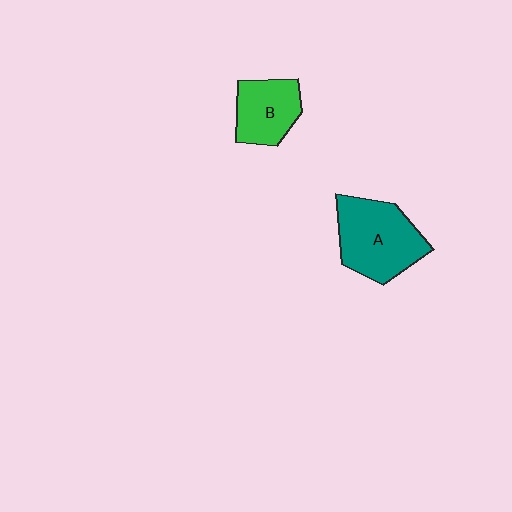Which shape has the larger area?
Shape A (teal).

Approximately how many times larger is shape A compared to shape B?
Approximately 1.5 times.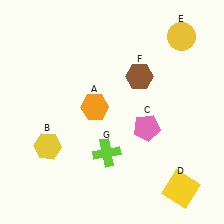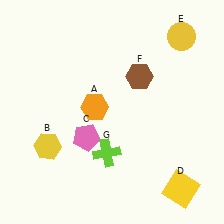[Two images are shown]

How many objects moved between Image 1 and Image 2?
1 object moved between the two images.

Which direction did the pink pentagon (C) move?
The pink pentagon (C) moved left.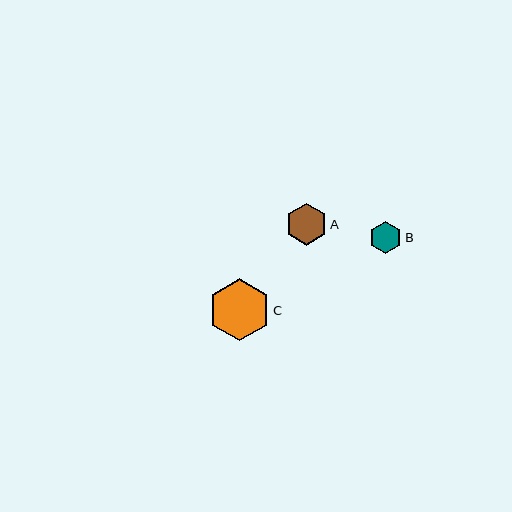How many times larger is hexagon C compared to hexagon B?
Hexagon C is approximately 1.9 times the size of hexagon B.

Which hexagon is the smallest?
Hexagon B is the smallest with a size of approximately 32 pixels.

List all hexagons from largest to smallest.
From largest to smallest: C, A, B.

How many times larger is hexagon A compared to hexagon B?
Hexagon A is approximately 1.3 times the size of hexagon B.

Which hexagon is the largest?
Hexagon C is the largest with a size of approximately 62 pixels.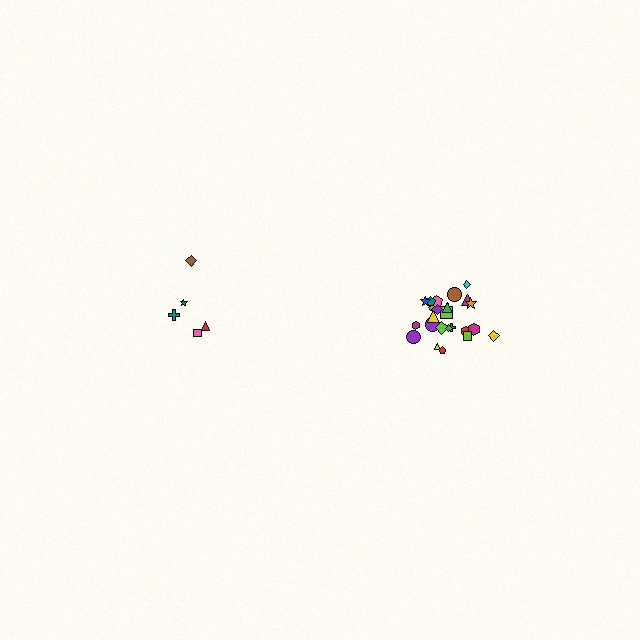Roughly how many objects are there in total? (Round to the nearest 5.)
Roughly 30 objects in total.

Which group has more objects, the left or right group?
The right group.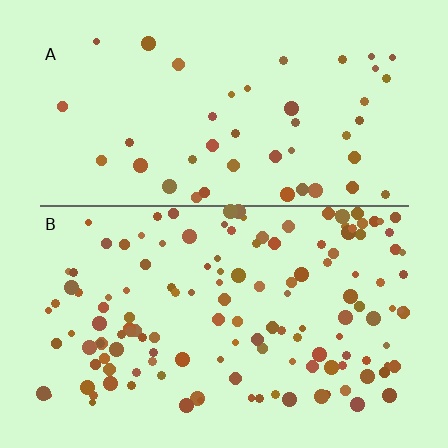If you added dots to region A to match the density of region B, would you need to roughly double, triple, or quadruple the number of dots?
Approximately triple.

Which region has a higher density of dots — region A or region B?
B (the bottom).